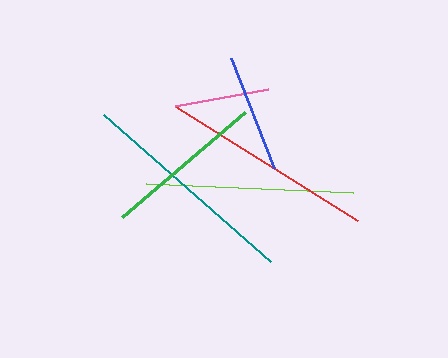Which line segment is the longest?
The teal line is the longest at approximately 222 pixels.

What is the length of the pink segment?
The pink segment is approximately 94 pixels long.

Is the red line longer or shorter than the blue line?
The red line is longer than the blue line.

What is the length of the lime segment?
The lime segment is approximately 207 pixels long.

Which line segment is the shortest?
The pink line is the shortest at approximately 94 pixels.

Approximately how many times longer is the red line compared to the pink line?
The red line is approximately 2.3 times the length of the pink line.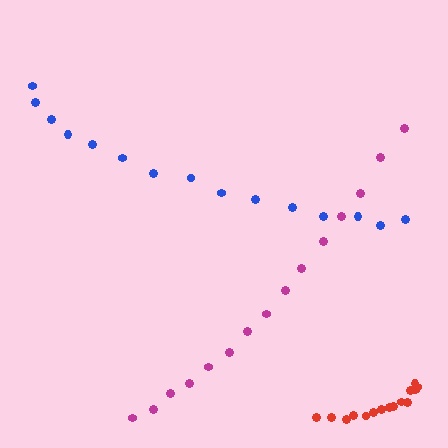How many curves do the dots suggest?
There are 3 distinct paths.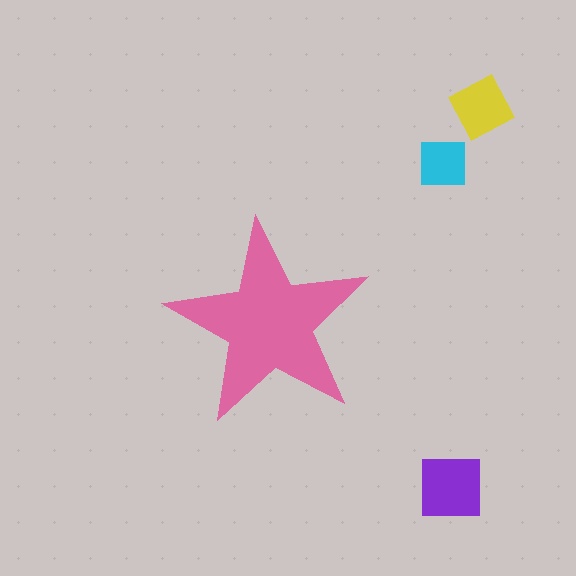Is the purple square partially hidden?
No, the purple square is fully visible.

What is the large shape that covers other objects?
A pink star.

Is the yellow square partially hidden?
No, the yellow square is fully visible.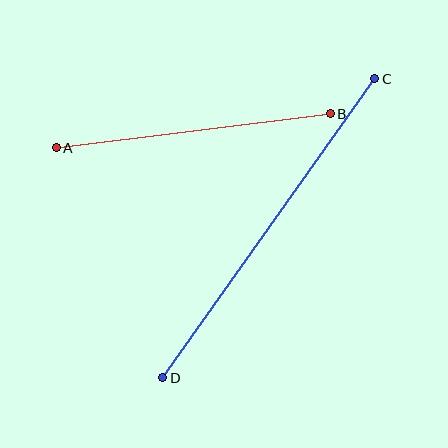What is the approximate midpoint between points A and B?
The midpoint is at approximately (193, 131) pixels.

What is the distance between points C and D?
The distance is approximately 367 pixels.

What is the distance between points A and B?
The distance is approximately 276 pixels.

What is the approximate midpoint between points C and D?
The midpoint is at approximately (269, 228) pixels.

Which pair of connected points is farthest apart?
Points C and D are farthest apart.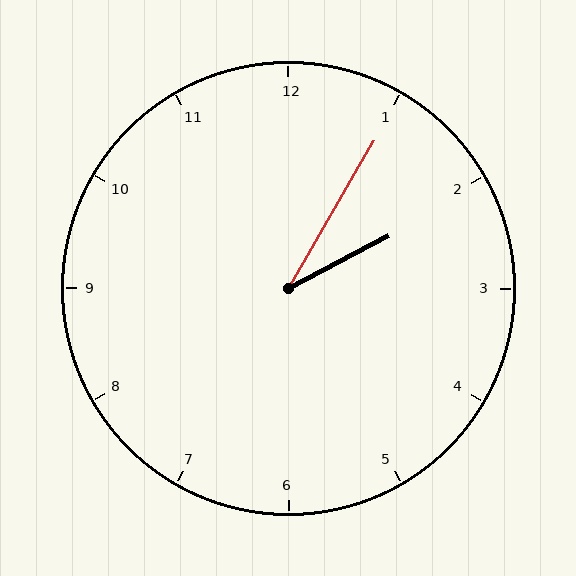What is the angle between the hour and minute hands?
Approximately 32 degrees.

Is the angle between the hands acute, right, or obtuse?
It is acute.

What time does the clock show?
2:05.